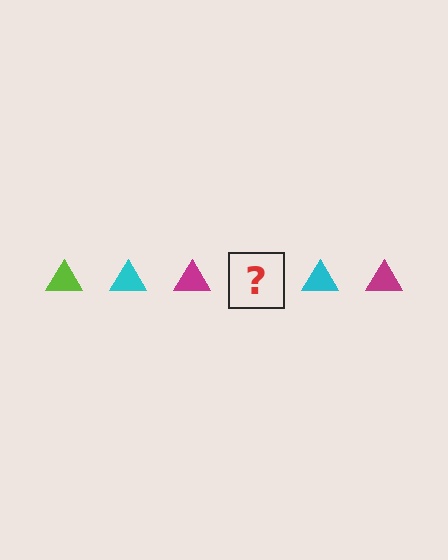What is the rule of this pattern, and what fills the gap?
The rule is that the pattern cycles through lime, cyan, magenta triangles. The gap should be filled with a lime triangle.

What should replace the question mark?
The question mark should be replaced with a lime triangle.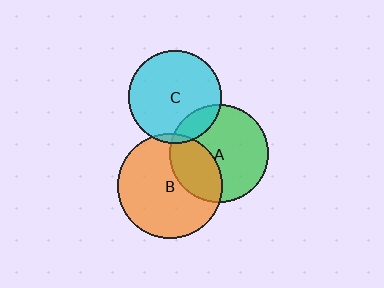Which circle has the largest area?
Circle B (orange).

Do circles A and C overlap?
Yes.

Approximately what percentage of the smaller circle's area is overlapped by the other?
Approximately 15%.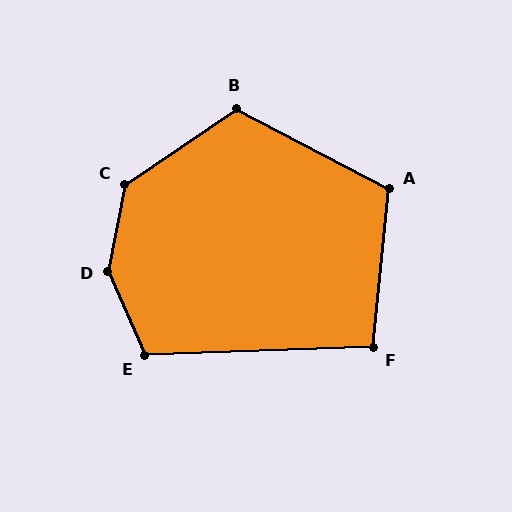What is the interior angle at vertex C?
Approximately 136 degrees (obtuse).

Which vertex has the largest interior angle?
D, at approximately 145 degrees.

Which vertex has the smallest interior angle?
F, at approximately 97 degrees.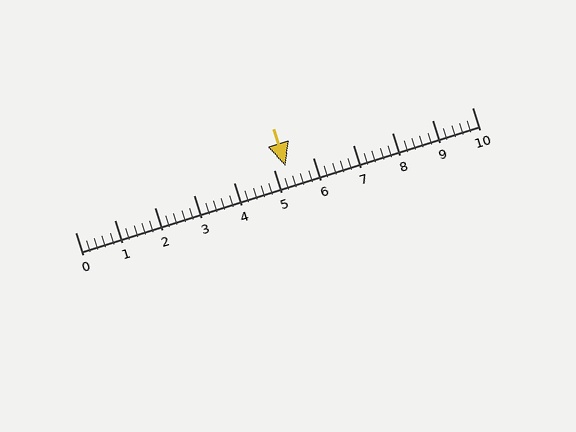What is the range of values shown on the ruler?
The ruler shows values from 0 to 10.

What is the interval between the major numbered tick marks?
The major tick marks are spaced 1 units apart.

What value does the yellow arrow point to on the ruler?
The yellow arrow points to approximately 5.3.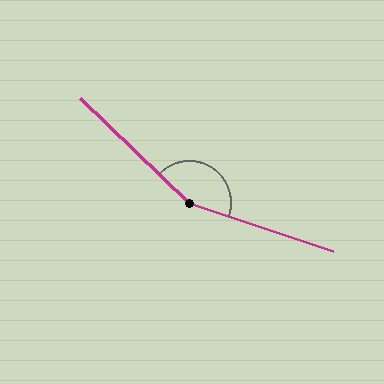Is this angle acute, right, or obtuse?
It is obtuse.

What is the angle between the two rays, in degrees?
Approximately 155 degrees.